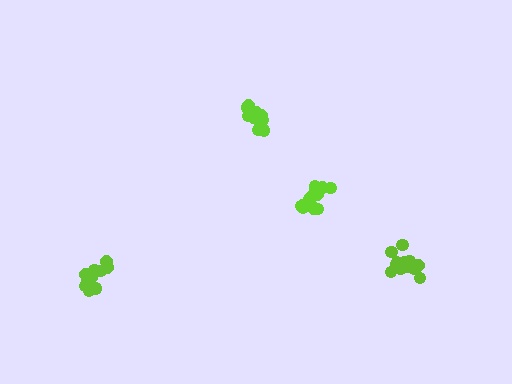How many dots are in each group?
Group 1: 15 dots, Group 2: 14 dots, Group 3: 11 dots, Group 4: 13 dots (53 total).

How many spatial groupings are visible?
There are 4 spatial groupings.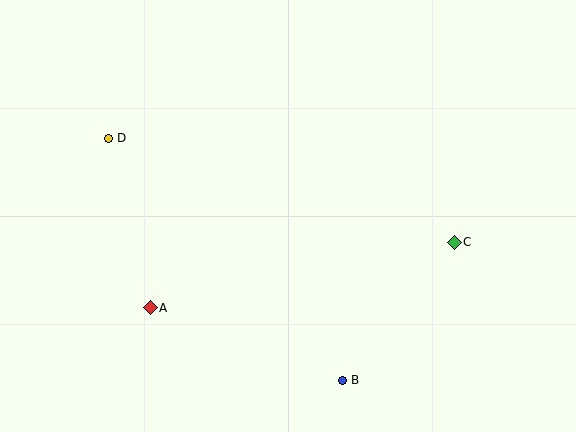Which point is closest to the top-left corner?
Point D is closest to the top-left corner.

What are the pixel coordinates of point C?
Point C is at (454, 242).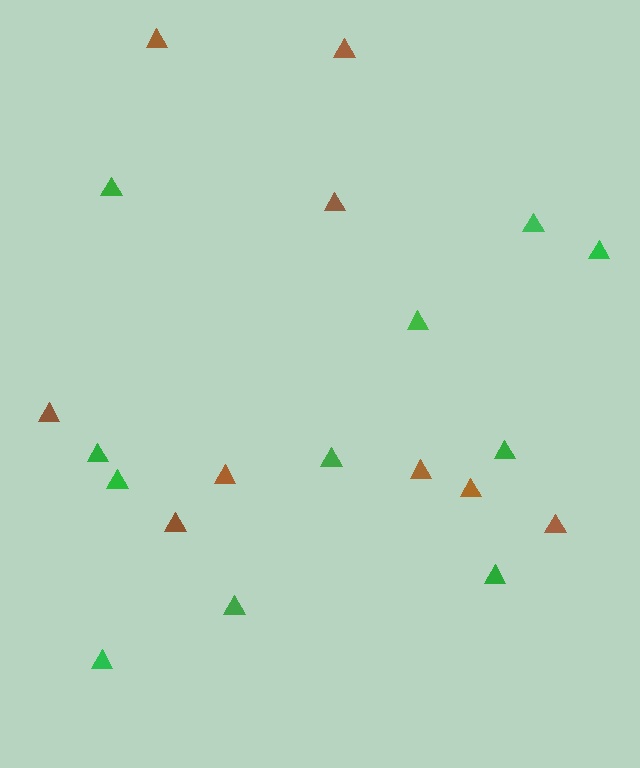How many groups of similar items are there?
There are 2 groups: one group of brown triangles (9) and one group of green triangles (11).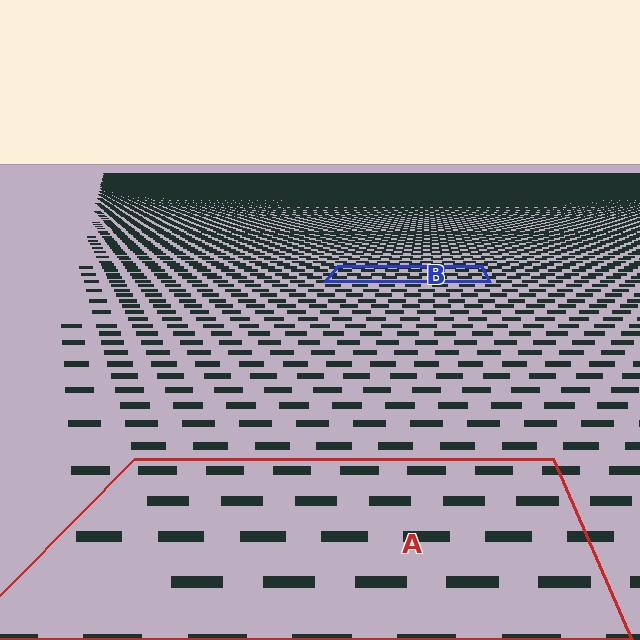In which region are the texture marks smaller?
The texture marks are smaller in region B, because it is farther away.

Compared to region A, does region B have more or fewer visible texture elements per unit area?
Region B has more texture elements per unit area — they are packed more densely because it is farther away.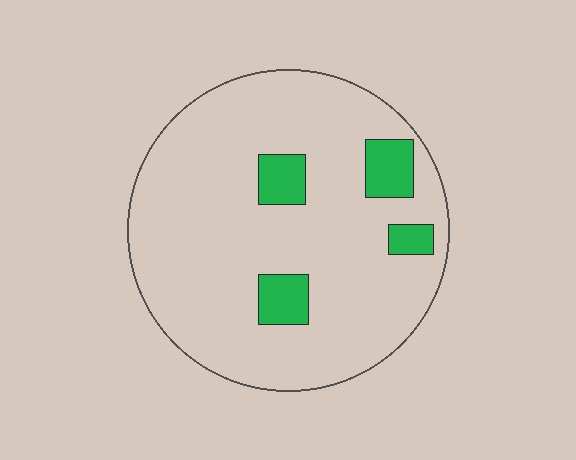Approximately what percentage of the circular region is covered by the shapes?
Approximately 10%.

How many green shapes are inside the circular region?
4.